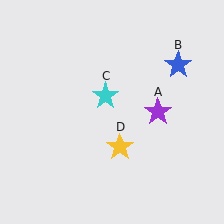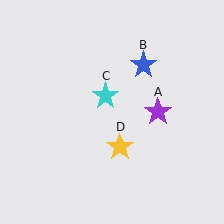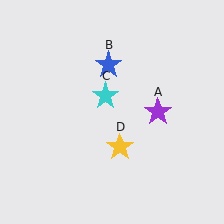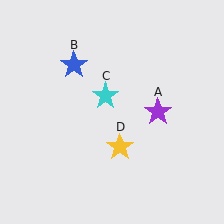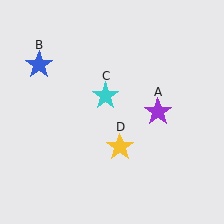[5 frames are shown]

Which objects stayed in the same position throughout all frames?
Purple star (object A) and cyan star (object C) and yellow star (object D) remained stationary.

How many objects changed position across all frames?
1 object changed position: blue star (object B).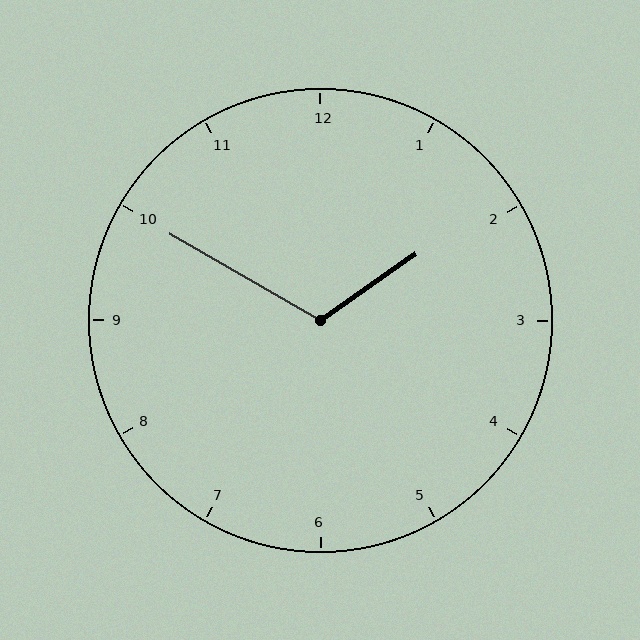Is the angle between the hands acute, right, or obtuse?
It is obtuse.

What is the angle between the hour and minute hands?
Approximately 115 degrees.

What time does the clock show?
1:50.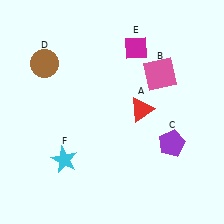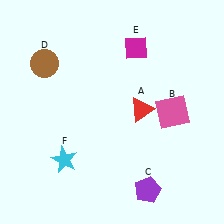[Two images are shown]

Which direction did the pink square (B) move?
The pink square (B) moved down.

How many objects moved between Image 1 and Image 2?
2 objects moved between the two images.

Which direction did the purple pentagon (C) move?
The purple pentagon (C) moved down.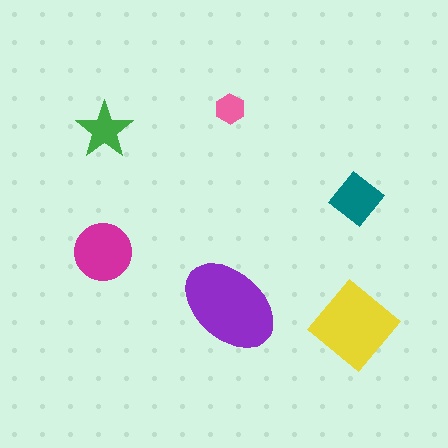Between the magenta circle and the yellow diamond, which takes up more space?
The yellow diamond.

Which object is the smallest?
The pink hexagon.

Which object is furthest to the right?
The teal diamond is rightmost.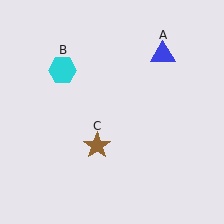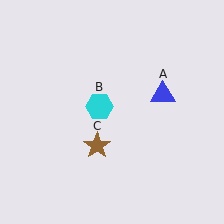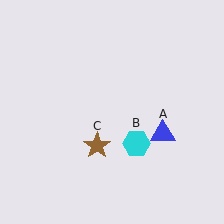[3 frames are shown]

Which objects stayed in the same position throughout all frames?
Brown star (object C) remained stationary.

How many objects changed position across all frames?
2 objects changed position: blue triangle (object A), cyan hexagon (object B).